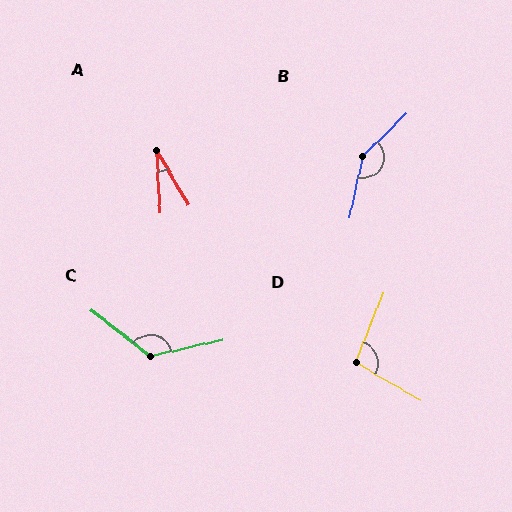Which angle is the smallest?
A, at approximately 27 degrees.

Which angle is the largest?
B, at approximately 147 degrees.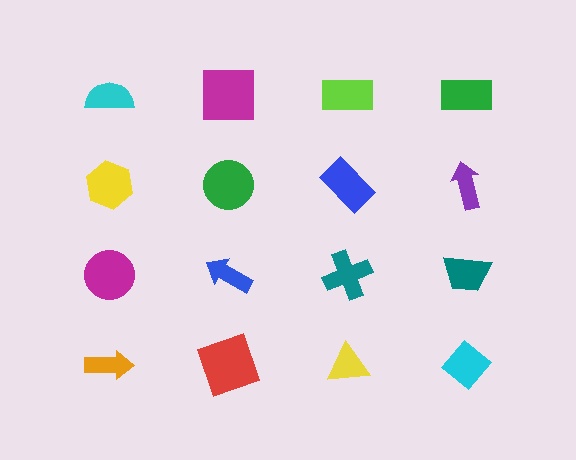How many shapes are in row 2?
4 shapes.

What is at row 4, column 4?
A cyan diamond.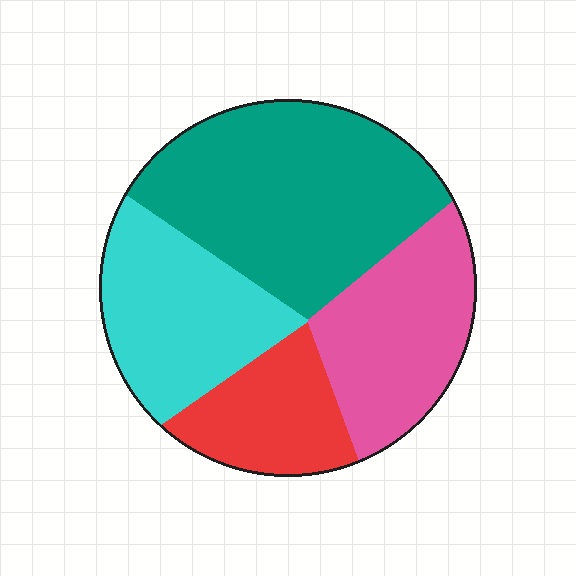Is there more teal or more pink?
Teal.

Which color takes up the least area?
Red, at roughly 15%.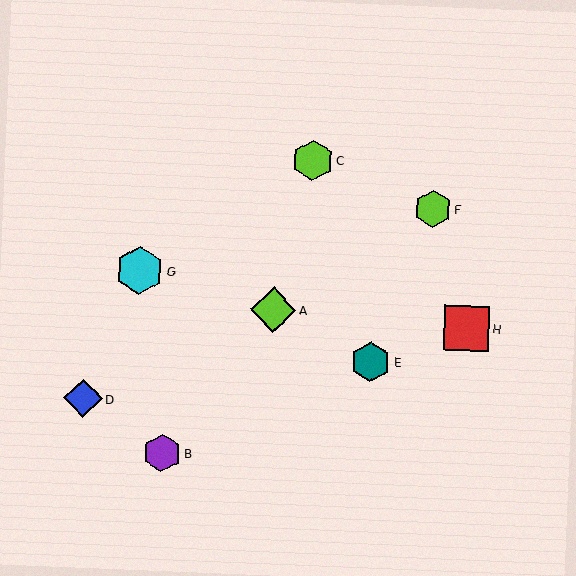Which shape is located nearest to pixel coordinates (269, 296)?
The lime diamond (labeled A) at (273, 310) is nearest to that location.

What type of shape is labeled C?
Shape C is a lime hexagon.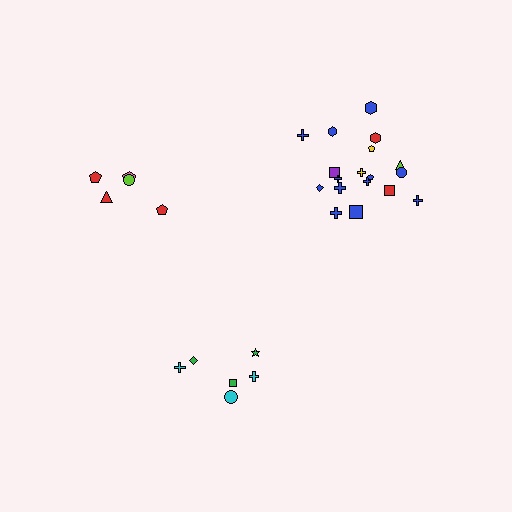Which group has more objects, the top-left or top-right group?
The top-right group.